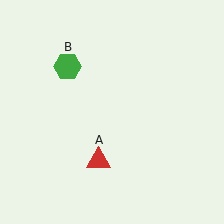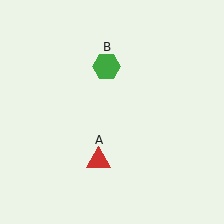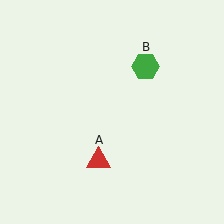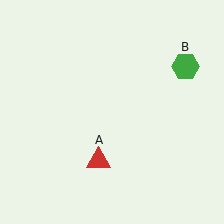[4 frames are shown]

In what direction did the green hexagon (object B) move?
The green hexagon (object B) moved right.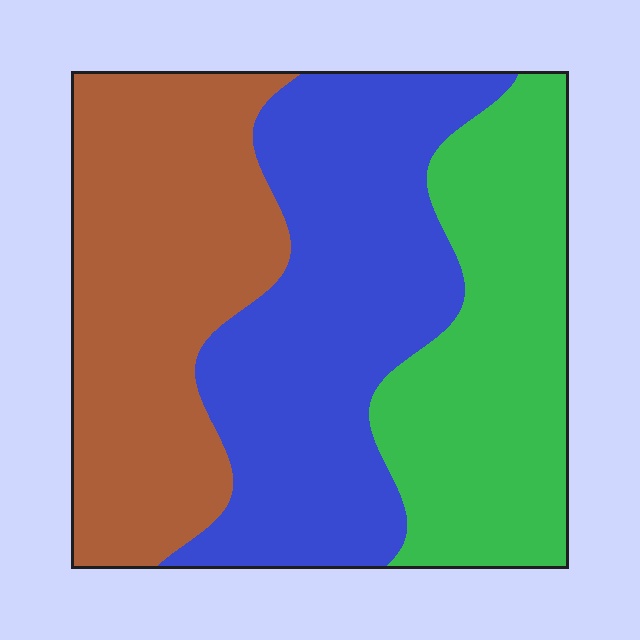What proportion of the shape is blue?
Blue covers 38% of the shape.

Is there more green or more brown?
Brown.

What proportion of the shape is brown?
Brown takes up between a quarter and a half of the shape.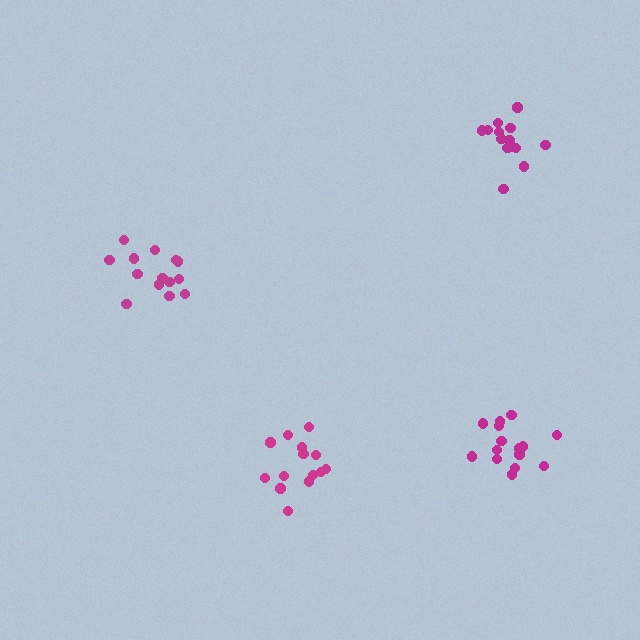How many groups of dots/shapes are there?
There are 4 groups.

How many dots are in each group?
Group 1: 15 dots, Group 2: 14 dots, Group 3: 14 dots, Group 4: 14 dots (57 total).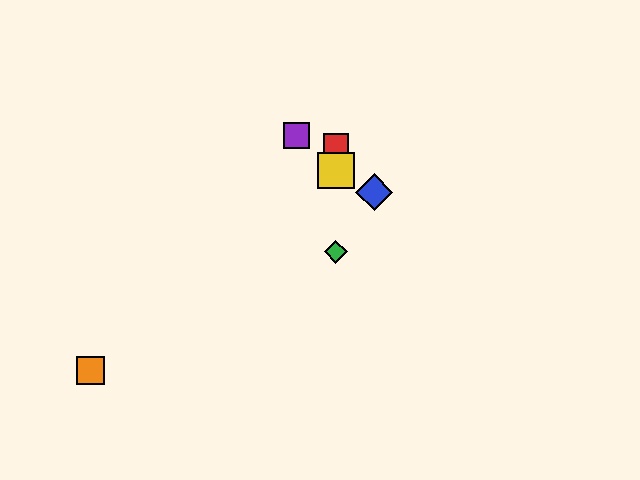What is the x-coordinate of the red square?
The red square is at x≈336.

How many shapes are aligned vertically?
3 shapes (the red square, the green diamond, the yellow square) are aligned vertically.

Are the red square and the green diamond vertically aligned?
Yes, both are at x≈336.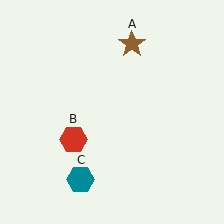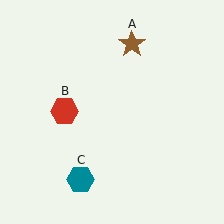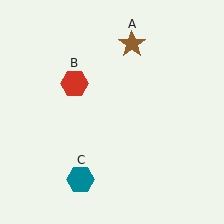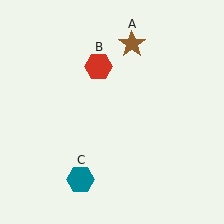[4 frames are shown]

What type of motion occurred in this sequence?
The red hexagon (object B) rotated clockwise around the center of the scene.